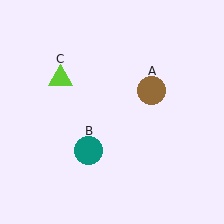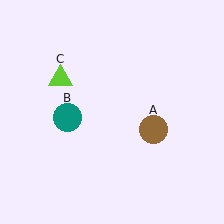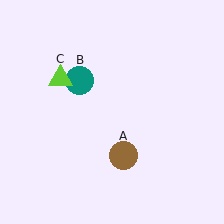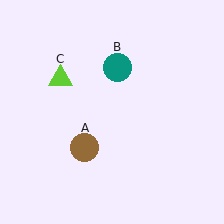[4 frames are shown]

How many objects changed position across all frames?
2 objects changed position: brown circle (object A), teal circle (object B).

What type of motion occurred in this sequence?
The brown circle (object A), teal circle (object B) rotated clockwise around the center of the scene.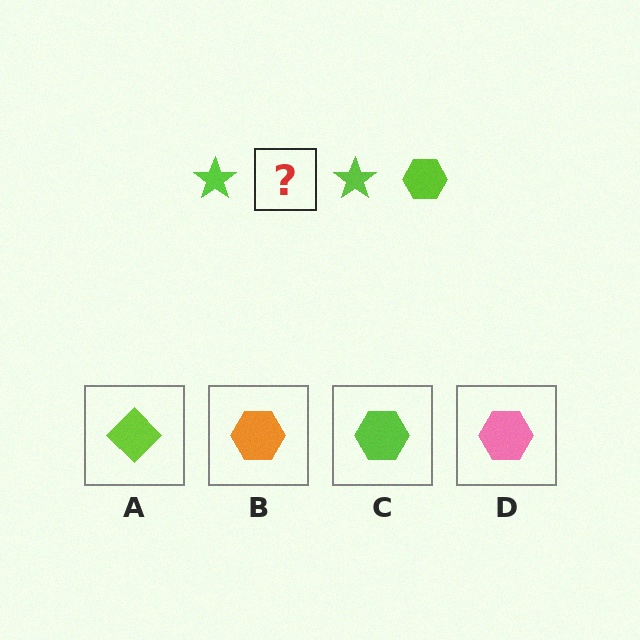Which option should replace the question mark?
Option C.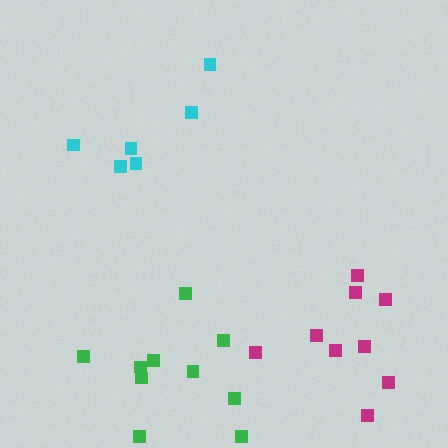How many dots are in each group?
Group 1: 6 dots, Group 2: 10 dots, Group 3: 9 dots (25 total).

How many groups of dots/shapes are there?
There are 3 groups.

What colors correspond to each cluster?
The clusters are colored: cyan, green, magenta.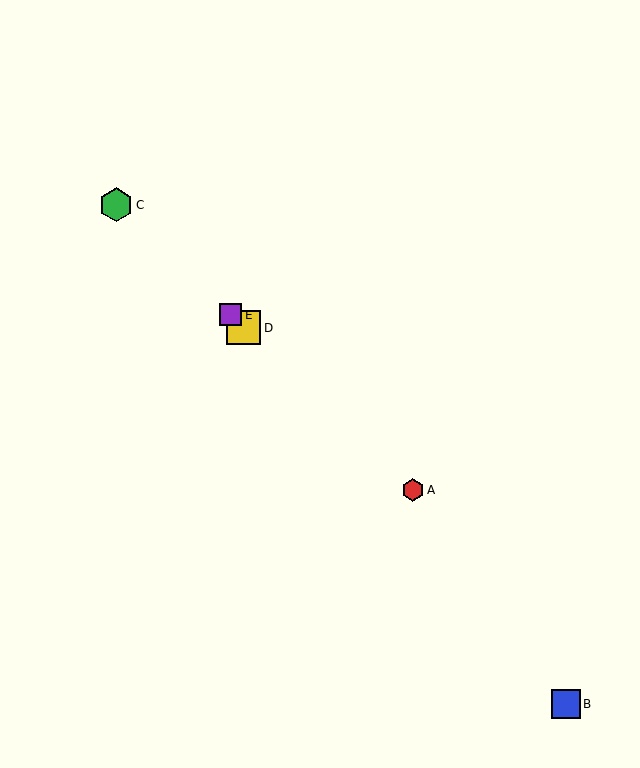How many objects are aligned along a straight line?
4 objects (A, C, D, E) are aligned along a straight line.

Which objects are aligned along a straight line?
Objects A, C, D, E are aligned along a straight line.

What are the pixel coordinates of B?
Object B is at (566, 704).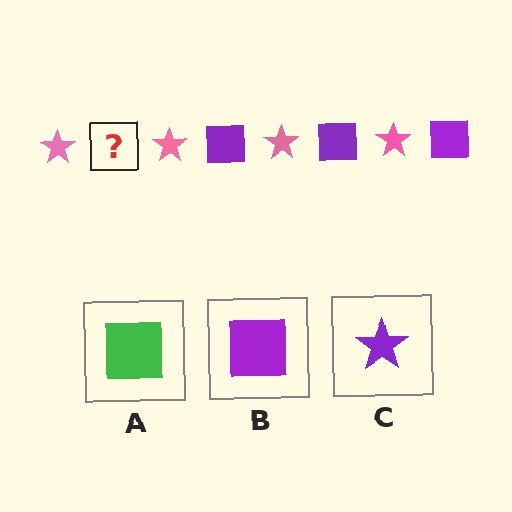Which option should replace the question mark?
Option B.